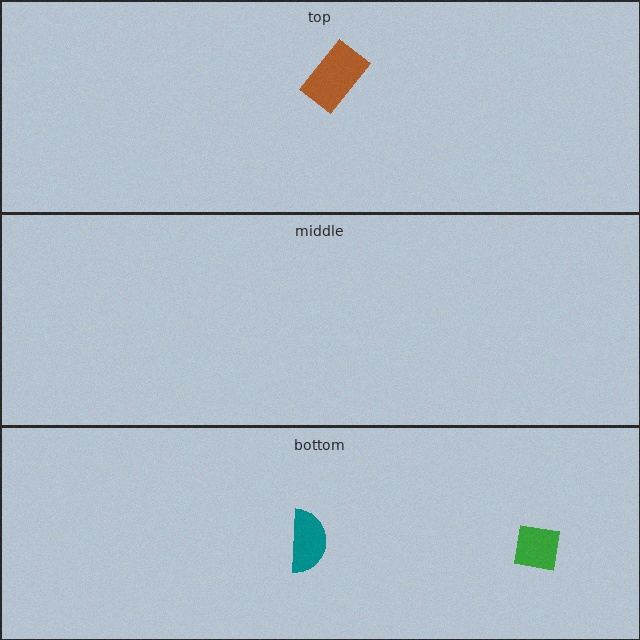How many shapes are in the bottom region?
2.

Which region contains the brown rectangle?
The top region.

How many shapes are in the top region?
1.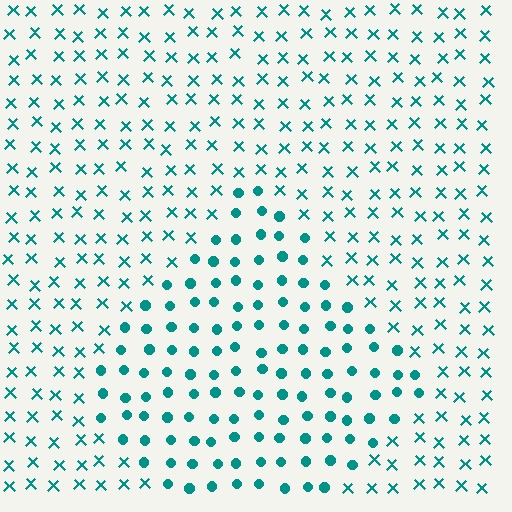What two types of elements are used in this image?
The image uses circles inside the diamond region and X marks outside it.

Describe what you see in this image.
The image is filled with small teal elements arranged in a uniform grid. A diamond-shaped region contains circles, while the surrounding area contains X marks. The boundary is defined purely by the change in element shape.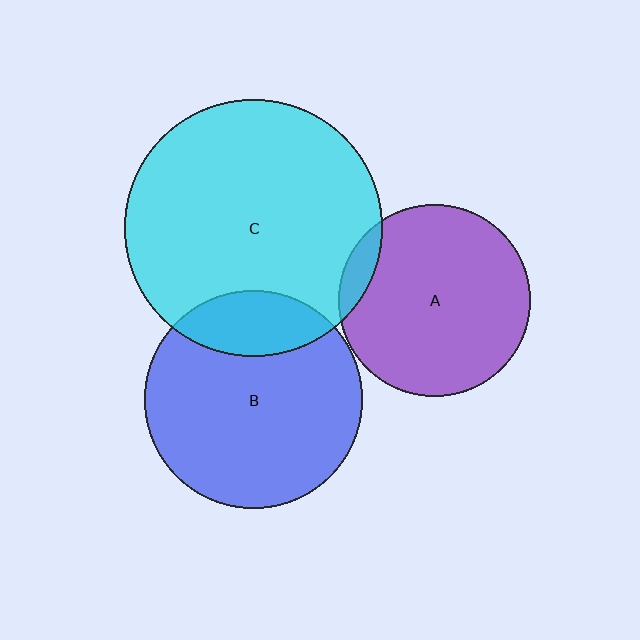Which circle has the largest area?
Circle C (cyan).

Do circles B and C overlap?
Yes.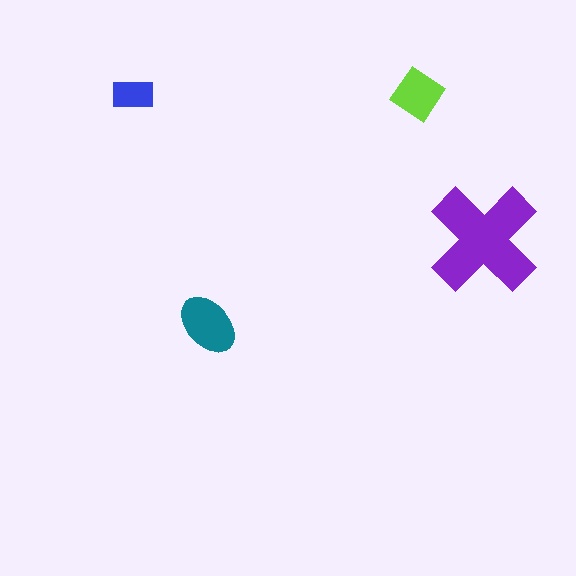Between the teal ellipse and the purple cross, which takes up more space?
The purple cross.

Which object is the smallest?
The blue rectangle.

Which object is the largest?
The purple cross.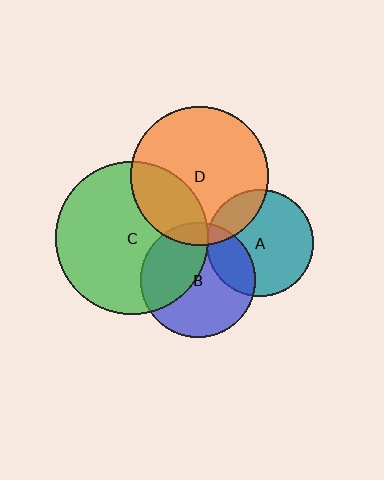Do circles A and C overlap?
Yes.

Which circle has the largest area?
Circle C (green).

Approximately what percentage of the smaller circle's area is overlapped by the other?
Approximately 5%.